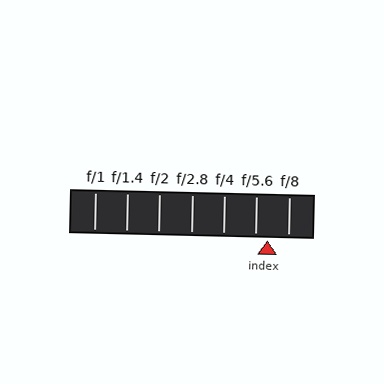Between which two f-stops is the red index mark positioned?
The index mark is between f/5.6 and f/8.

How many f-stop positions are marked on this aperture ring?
There are 7 f-stop positions marked.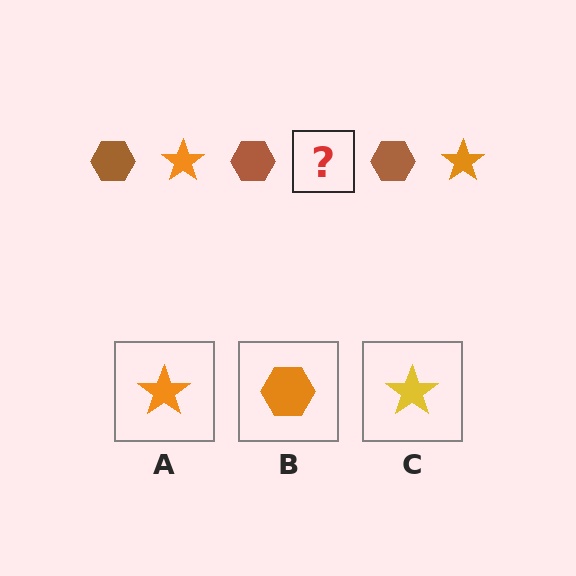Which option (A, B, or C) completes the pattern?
A.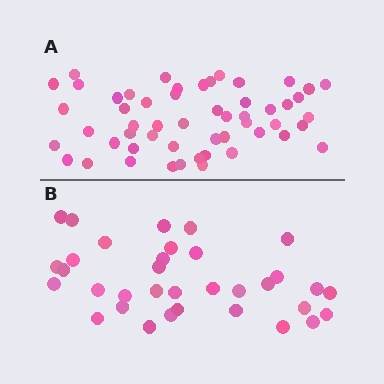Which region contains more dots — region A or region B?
Region A (the top region) has more dots.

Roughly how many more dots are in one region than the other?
Region A has approximately 20 more dots than region B.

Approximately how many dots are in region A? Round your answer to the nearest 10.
About 50 dots. (The exact count is 53, which rounds to 50.)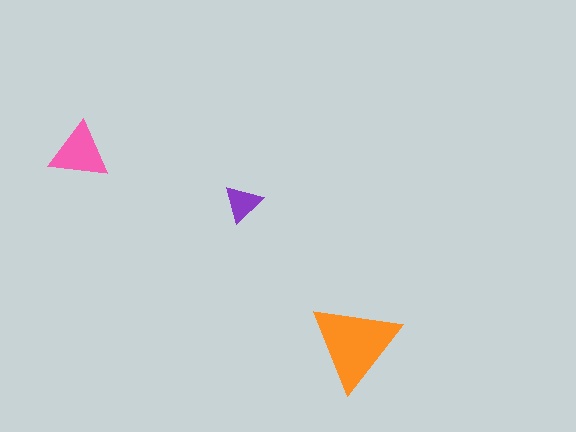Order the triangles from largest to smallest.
the orange one, the pink one, the purple one.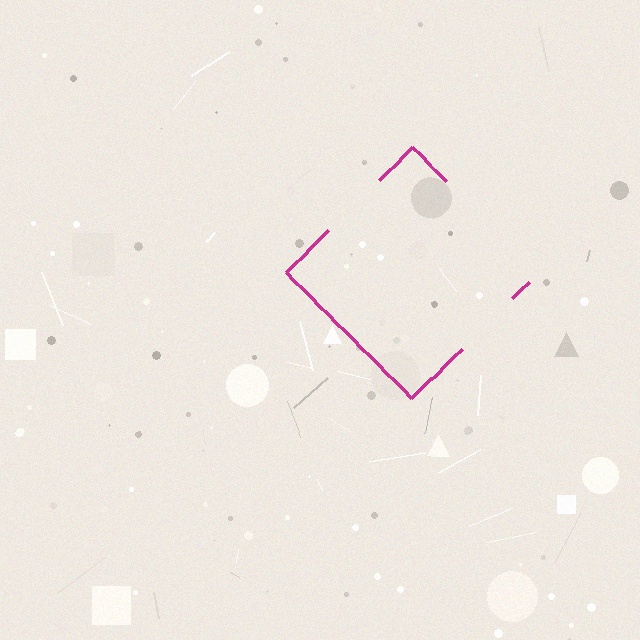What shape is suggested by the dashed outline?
The dashed outline suggests a diamond.